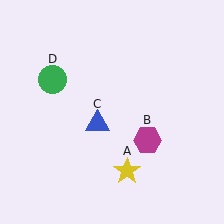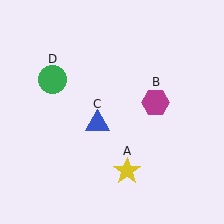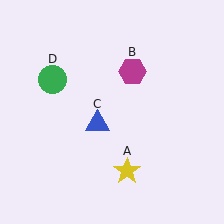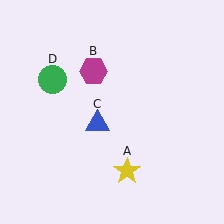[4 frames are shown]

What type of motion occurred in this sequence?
The magenta hexagon (object B) rotated counterclockwise around the center of the scene.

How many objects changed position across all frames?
1 object changed position: magenta hexagon (object B).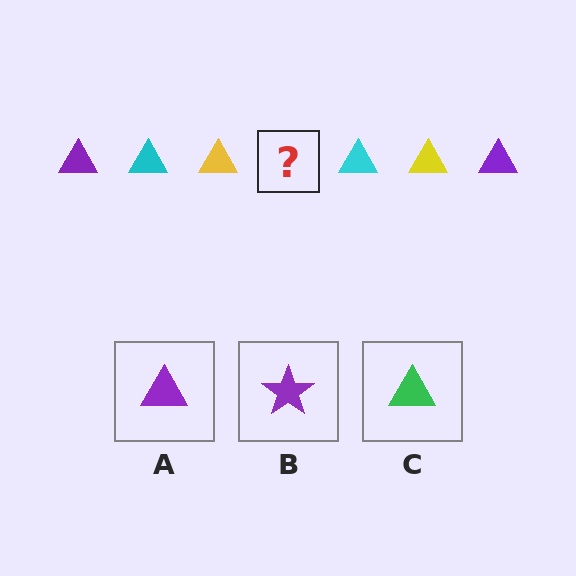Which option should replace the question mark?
Option A.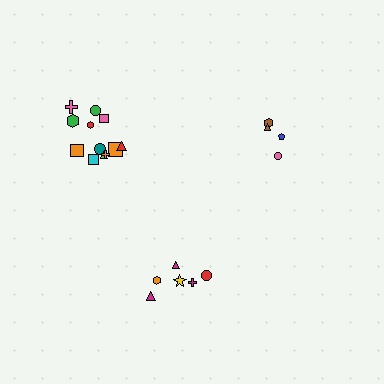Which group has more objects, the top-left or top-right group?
The top-left group.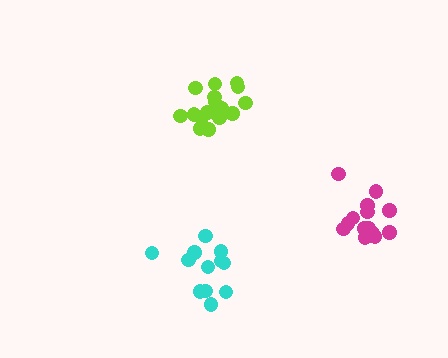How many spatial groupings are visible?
There are 3 spatial groupings.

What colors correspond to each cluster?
The clusters are colored: cyan, lime, magenta.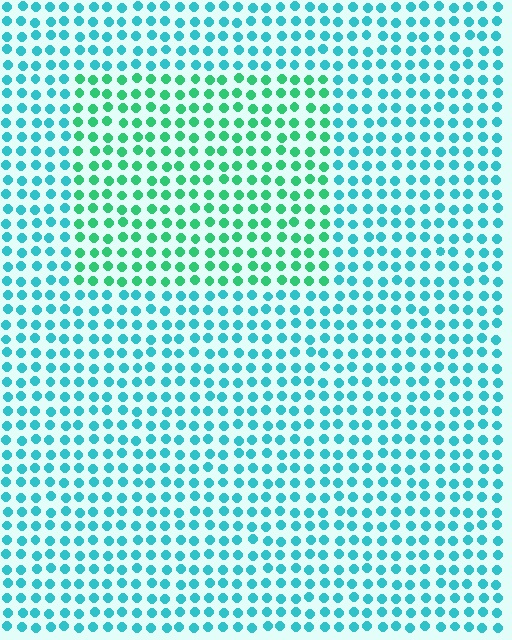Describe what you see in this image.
The image is filled with small cyan elements in a uniform arrangement. A rectangle-shaped region is visible where the elements are tinted to a slightly different hue, forming a subtle color boundary.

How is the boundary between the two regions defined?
The boundary is defined purely by a slight shift in hue (about 36 degrees). Spacing, size, and orientation are identical on both sides.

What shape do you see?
I see a rectangle.